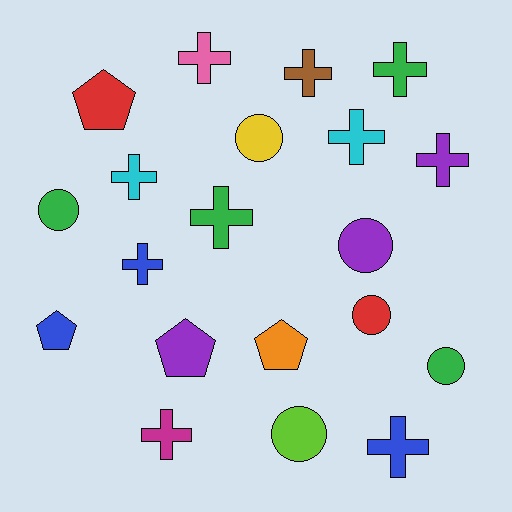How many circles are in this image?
There are 6 circles.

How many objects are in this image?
There are 20 objects.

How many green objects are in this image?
There are 4 green objects.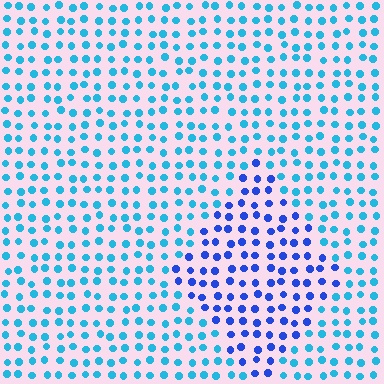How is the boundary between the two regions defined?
The boundary is defined purely by a slight shift in hue (about 37 degrees). Spacing, size, and orientation are identical on both sides.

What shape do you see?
I see a diamond.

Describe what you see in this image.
The image is filled with small cyan elements in a uniform arrangement. A diamond-shaped region is visible where the elements are tinted to a slightly different hue, forming a subtle color boundary.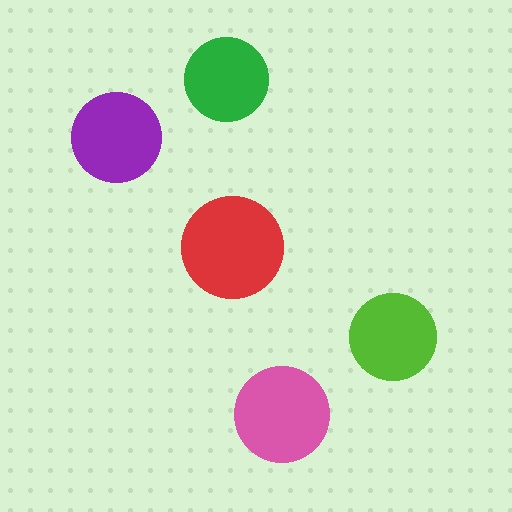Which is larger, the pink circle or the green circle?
The pink one.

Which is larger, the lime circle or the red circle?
The red one.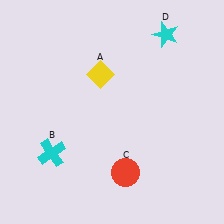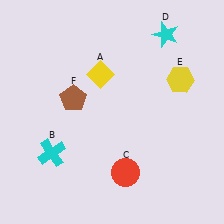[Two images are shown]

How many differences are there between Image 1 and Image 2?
There are 2 differences between the two images.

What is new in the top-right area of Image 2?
A yellow hexagon (E) was added in the top-right area of Image 2.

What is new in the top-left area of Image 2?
A brown pentagon (F) was added in the top-left area of Image 2.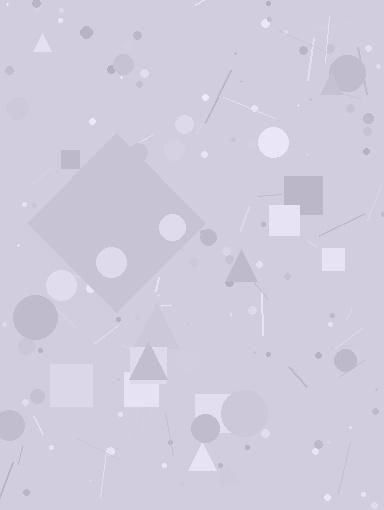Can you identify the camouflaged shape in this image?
The camouflaged shape is a diamond.